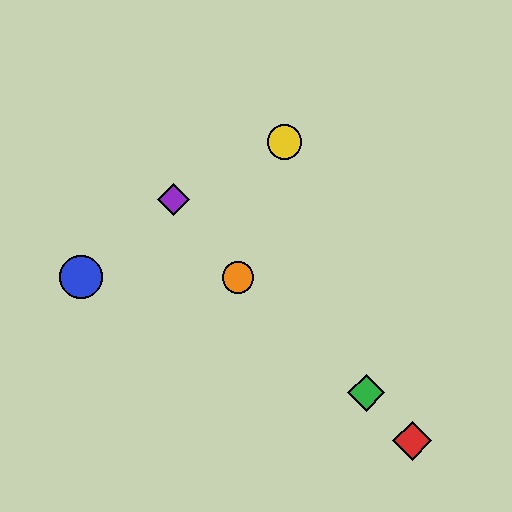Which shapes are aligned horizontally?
The blue circle, the orange circle are aligned horizontally.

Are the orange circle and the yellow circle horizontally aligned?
No, the orange circle is at y≈277 and the yellow circle is at y≈142.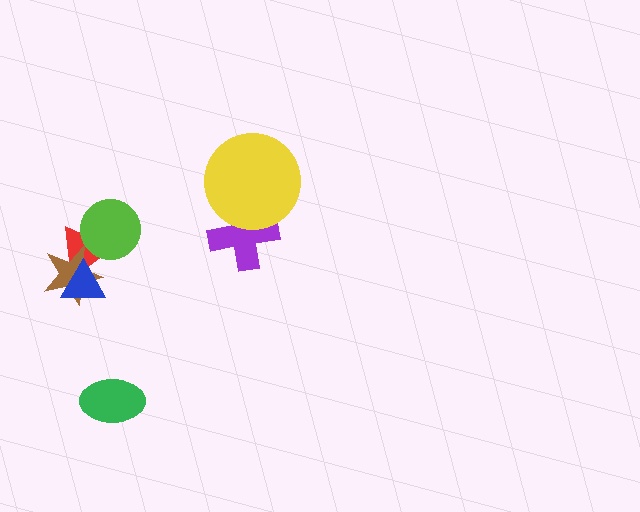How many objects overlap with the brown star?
2 objects overlap with the brown star.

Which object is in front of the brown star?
The blue triangle is in front of the brown star.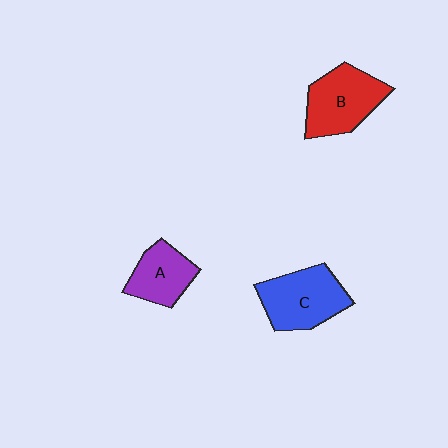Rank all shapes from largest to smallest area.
From largest to smallest: C (blue), B (red), A (purple).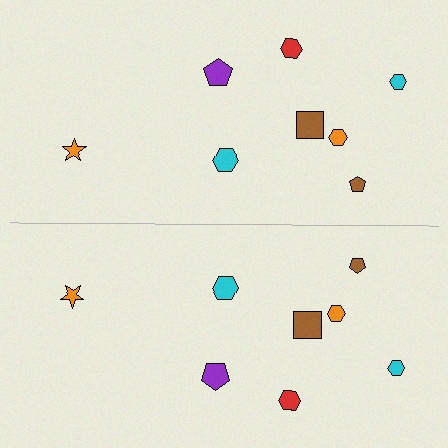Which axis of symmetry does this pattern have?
The pattern has a horizontal axis of symmetry running through the center of the image.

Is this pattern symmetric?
Yes, this pattern has bilateral (reflection) symmetry.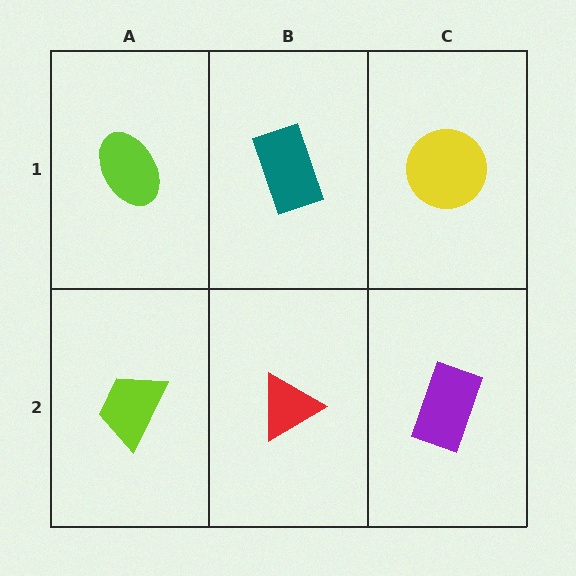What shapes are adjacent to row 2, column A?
A lime ellipse (row 1, column A), a red triangle (row 2, column B).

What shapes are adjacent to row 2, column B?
A teal rectangle (row 1, column B), a lime trapezoid (row 2, column A), a purple rectangle (row 2, column C).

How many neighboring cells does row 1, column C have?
2.